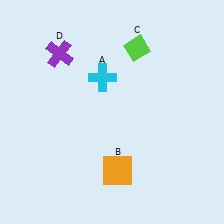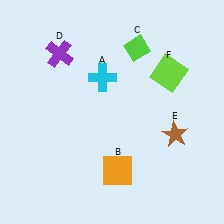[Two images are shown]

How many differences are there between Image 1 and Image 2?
There are 2 differences between the two images.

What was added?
A brown star (E), a lime square (F) were added in Image 2.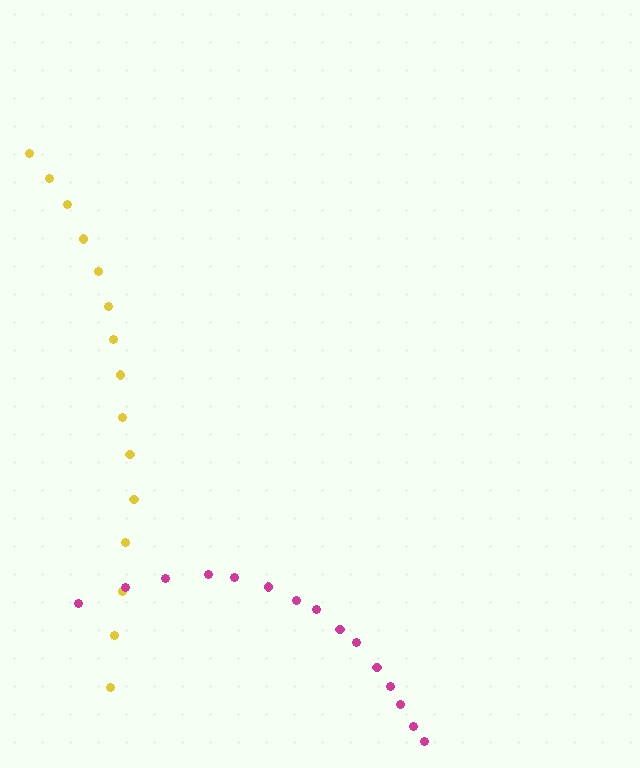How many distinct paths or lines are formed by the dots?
There are 2 distinct paths.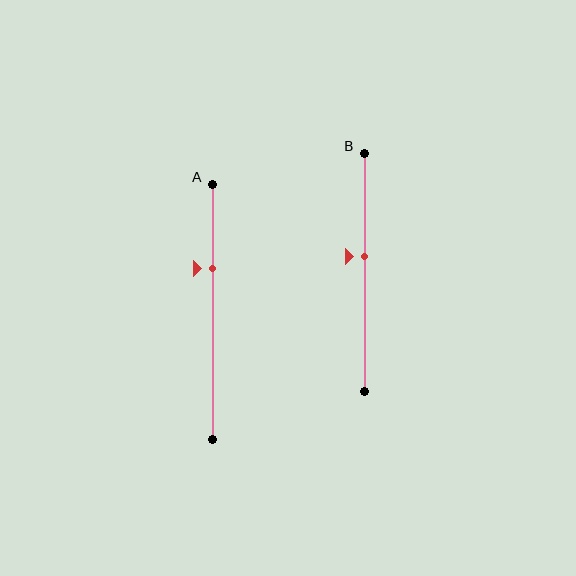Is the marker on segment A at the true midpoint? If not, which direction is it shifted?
No, the marker on segment A is shifted upward by about 17% of the segment length.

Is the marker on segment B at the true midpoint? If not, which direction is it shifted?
No, the marker on segment B is shifted upward by about 7% of the segment length.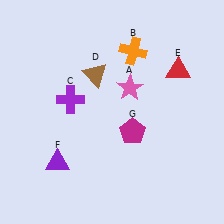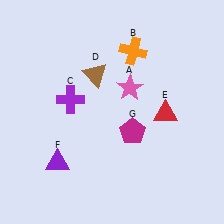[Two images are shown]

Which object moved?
The red triangle (E) moved down.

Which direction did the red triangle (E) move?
The red triangle (E) moved down.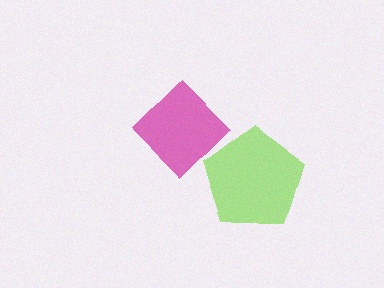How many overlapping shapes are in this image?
There are 2 overlapping shapes in the image.